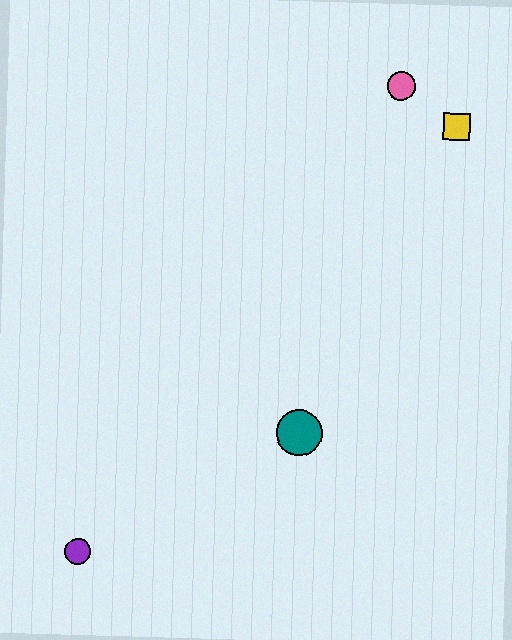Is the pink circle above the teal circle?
Yes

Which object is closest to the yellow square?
The pink circle is closest to the yellow square.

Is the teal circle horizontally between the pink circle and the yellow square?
No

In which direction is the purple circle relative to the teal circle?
The purple circle is to the left of the teal circle.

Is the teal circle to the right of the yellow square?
No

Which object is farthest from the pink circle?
The purple circle is farthest from the pink circle.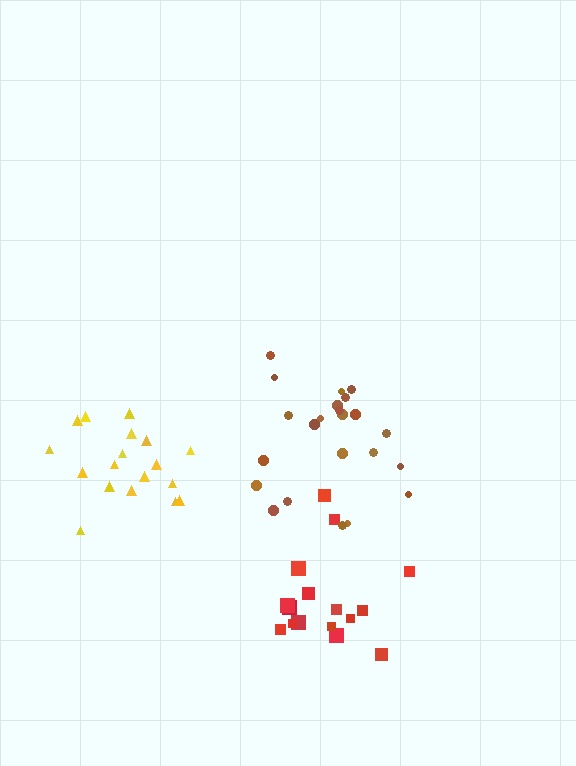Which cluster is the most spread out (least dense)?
Red.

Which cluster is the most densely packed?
Yellow.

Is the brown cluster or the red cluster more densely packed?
Brown.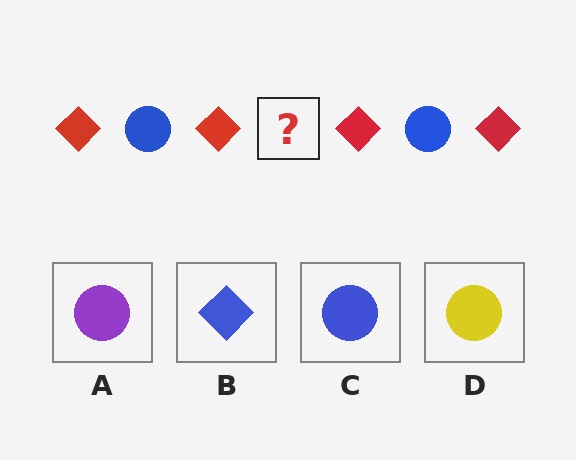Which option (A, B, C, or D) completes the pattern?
C.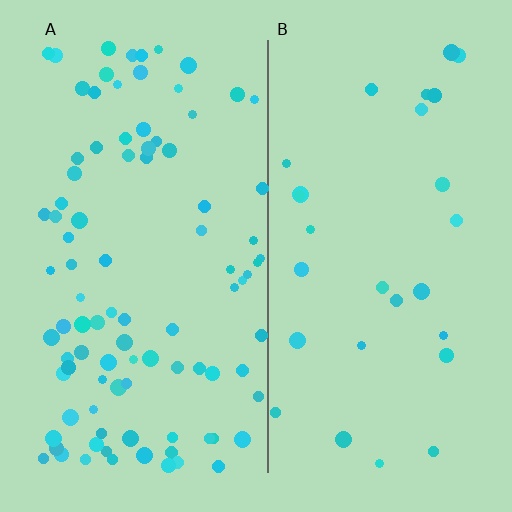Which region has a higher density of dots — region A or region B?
A (the left).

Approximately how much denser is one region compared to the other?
Approximately 3.4× — region A over region B.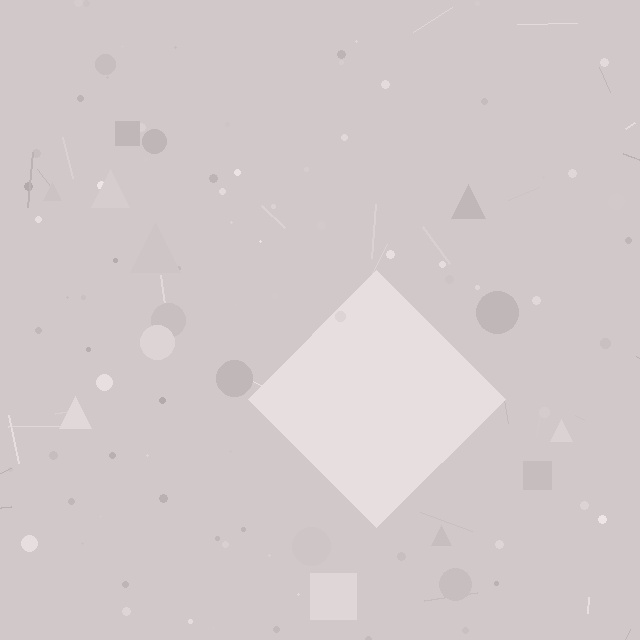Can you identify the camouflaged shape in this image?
The camouflaged shape is a diamond.